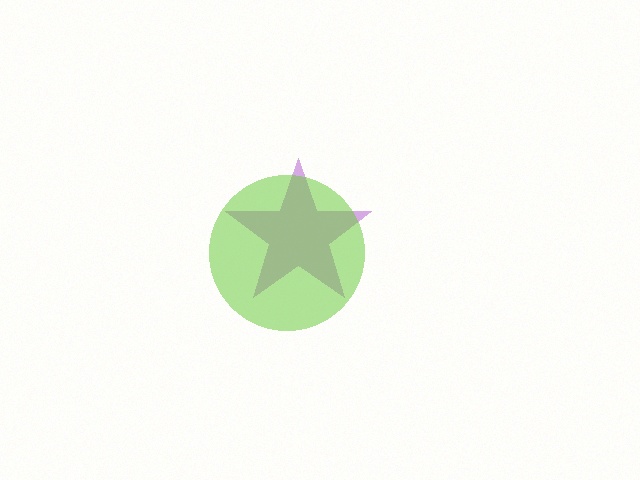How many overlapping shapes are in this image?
There are 2 overlapping shapes in the image.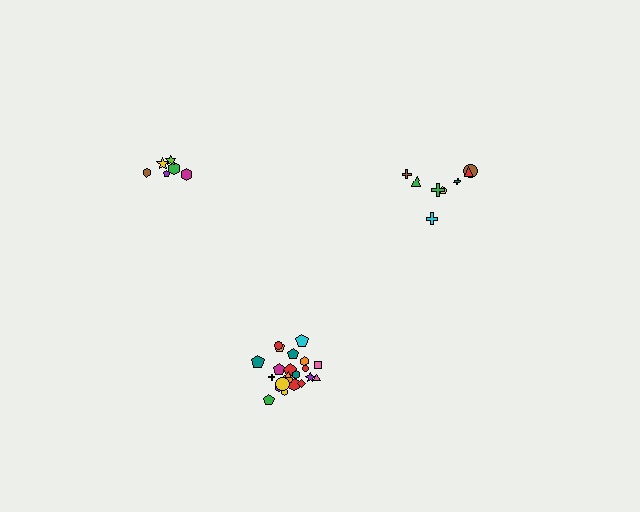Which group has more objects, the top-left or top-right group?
The top-right group.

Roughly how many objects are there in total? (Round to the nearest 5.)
Roughly 35 objects in total.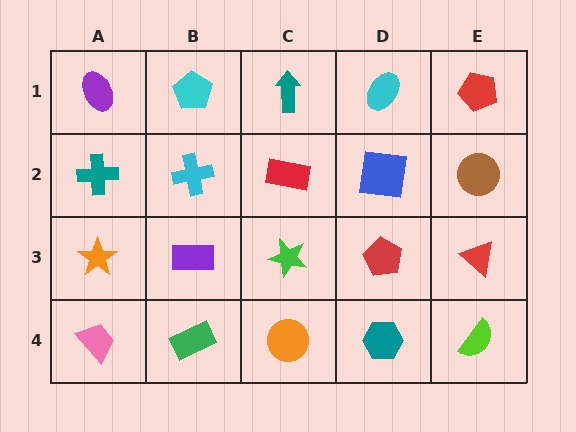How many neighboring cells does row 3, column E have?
3.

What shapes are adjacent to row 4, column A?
An orange star (row 3, column A), a green rectangle (row 4, column B).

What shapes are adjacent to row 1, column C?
A red rectangle (row 2, column C), a cyan pentagon (row 1, column B), a cyan ellipse (row 1, column D).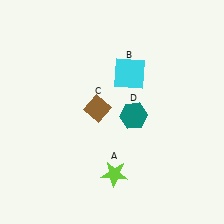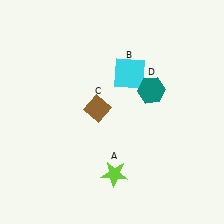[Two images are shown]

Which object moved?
The teal hexagon (D) moved up.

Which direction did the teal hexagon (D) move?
The teal hexagon (D) moved up.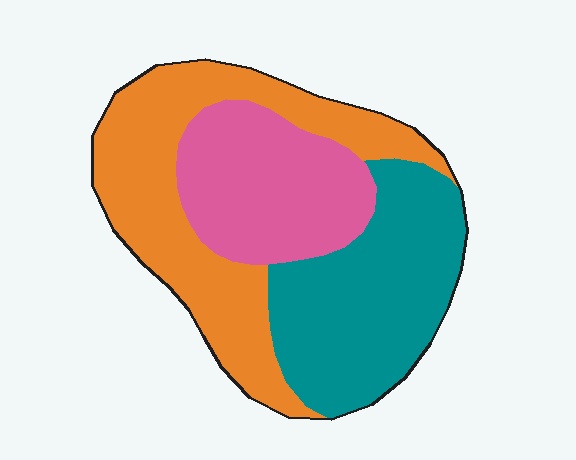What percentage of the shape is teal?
Teal takes up about one third (1/3) of the shape.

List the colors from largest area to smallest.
From largest to smallest: orange, teal, pink.